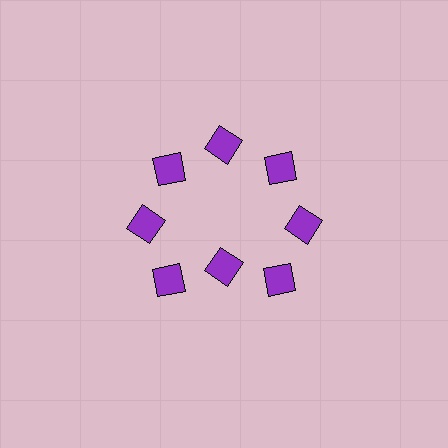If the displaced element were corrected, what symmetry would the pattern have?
It would have 8-fold rotational symmetry — the pattern would map onto itself every 45 degrees.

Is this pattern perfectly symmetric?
No. The 8 purple diamonds are arranged in a ring, but one element near the 6 o'clock position is pulled inward toward the center, breaking the 8-fold rotational symmetry.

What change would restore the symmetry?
The symmetry would be restored by moving it outward, back onto the ring so that all 8 diamonds sit at equal angles and equal distance from the center.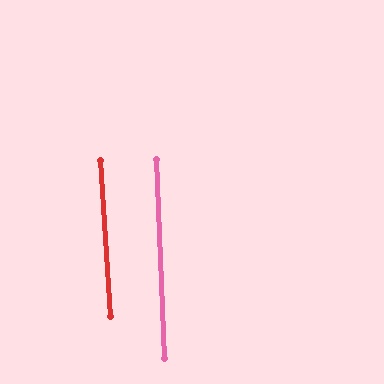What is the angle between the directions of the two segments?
Approximately 1 degree.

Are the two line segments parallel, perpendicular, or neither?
Parallel — their directions differ by only 1.5°.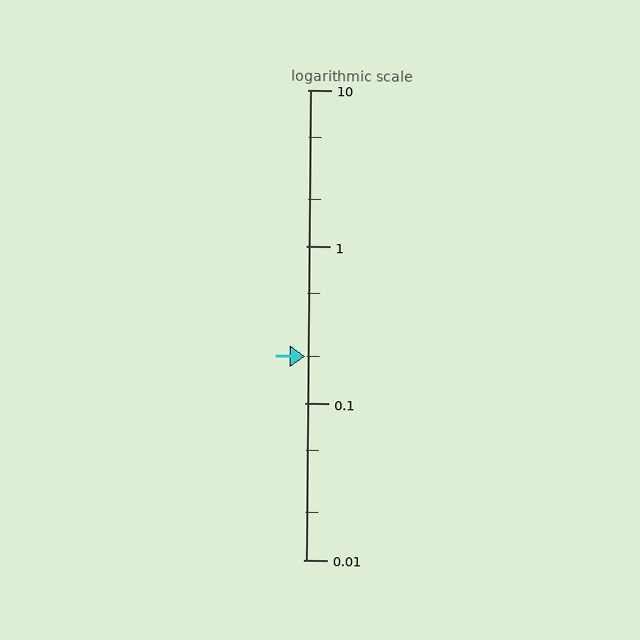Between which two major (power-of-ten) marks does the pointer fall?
The pointer is between 0.1 and 1.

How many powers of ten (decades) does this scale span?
The scale spans 3 decades, from 0.01 to 10.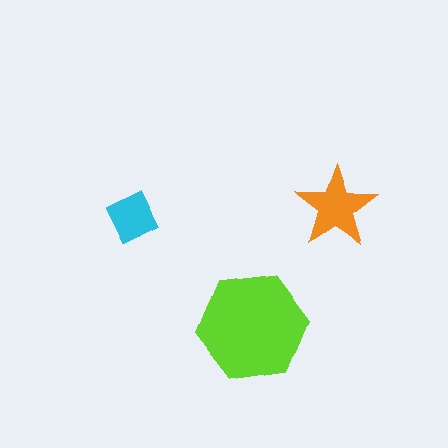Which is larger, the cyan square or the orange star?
The orange star.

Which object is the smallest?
The cyan square.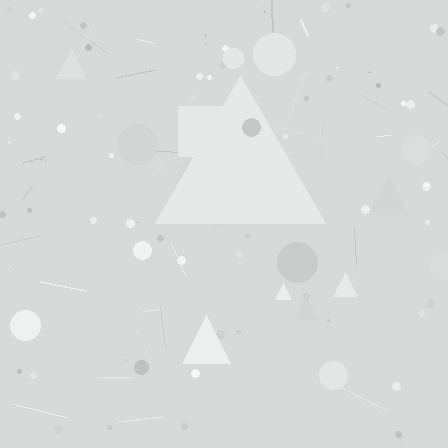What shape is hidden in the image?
A triangle is hidden in the image.